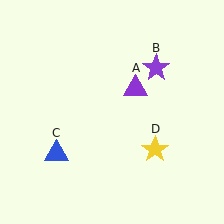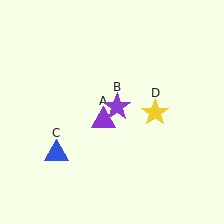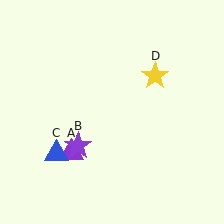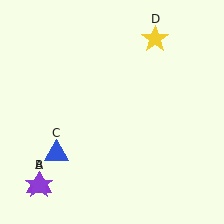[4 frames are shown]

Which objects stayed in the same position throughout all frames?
Blue triangle (object C) remained stationary.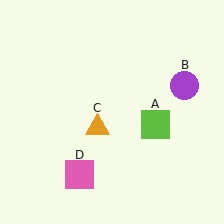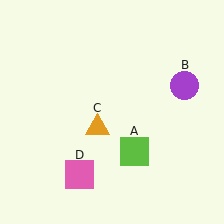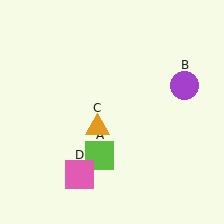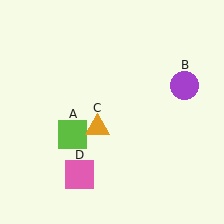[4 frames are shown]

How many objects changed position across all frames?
1 object changed position: lime square (object A).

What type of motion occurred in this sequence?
The lime square (object A) rotated clockwise around the center of the scene.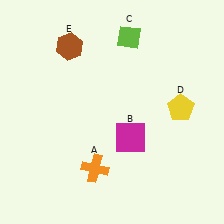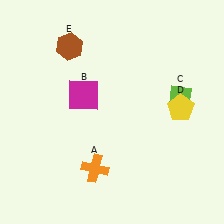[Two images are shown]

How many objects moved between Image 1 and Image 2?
2 objects moved between the two images.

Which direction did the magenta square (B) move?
The magenta square (B) moved left.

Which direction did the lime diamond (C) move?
The lime diamond (C) moved down.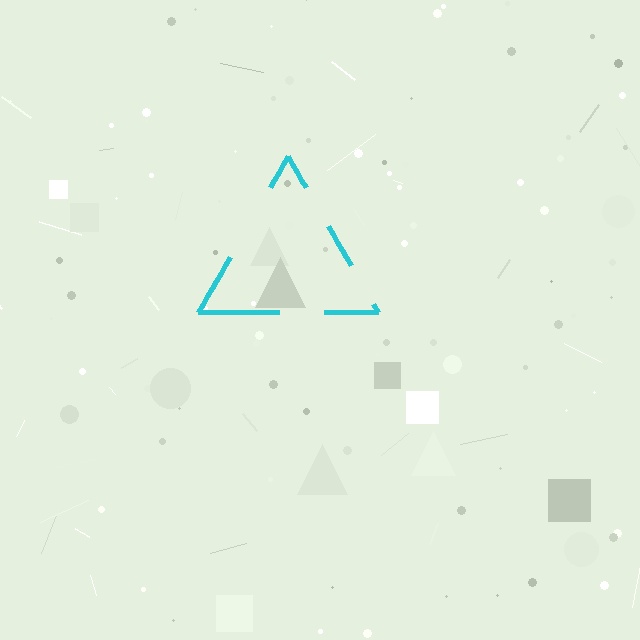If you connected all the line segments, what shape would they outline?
They would outline a triangle.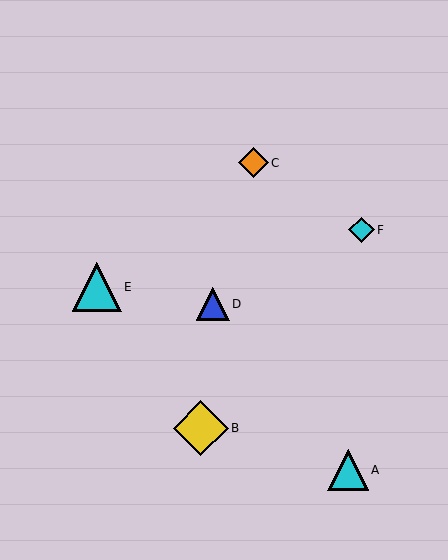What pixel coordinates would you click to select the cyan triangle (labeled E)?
Click at (97, 287) to select the cyan triangle E.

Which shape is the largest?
The yellow diamond (labeled B) is the largest.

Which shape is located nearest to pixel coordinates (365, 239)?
The cyan diamond (labeled F) at (361, 230) is nearest to that location.